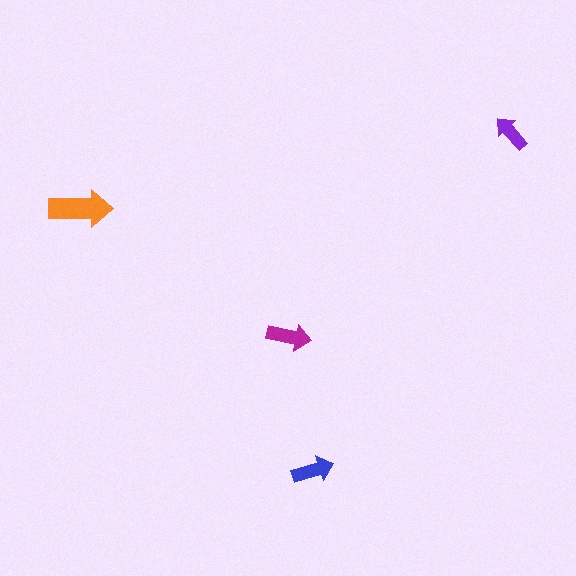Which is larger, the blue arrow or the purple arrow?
The blue one.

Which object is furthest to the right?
The purple arrow is rightmost.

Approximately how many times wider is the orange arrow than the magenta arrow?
About 1.5 times wider.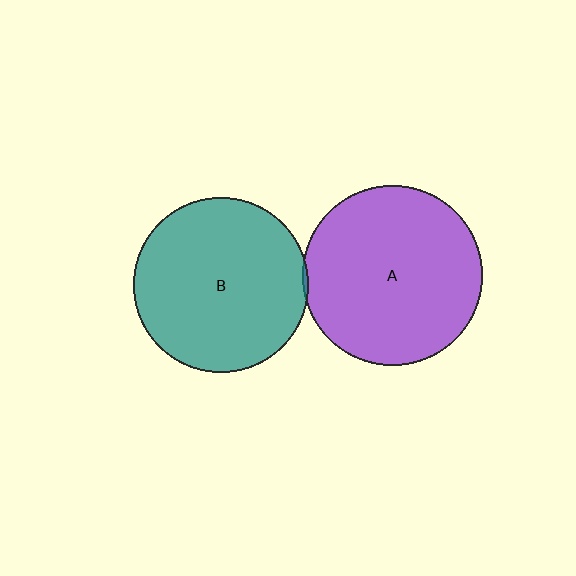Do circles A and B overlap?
Yes.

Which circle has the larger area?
Circle A (purple).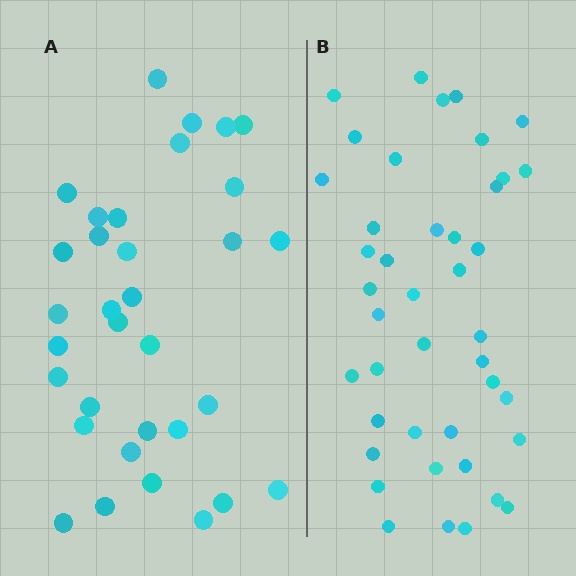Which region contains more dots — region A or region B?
Region B (the right region) has more dots.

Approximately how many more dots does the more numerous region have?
Region B has roughly 8 or so more dots than region A.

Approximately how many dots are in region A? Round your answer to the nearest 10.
About 30 dots. (The exact count is 33, which rounds to 30.)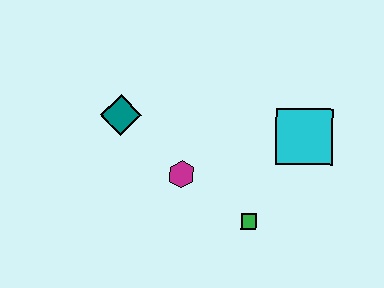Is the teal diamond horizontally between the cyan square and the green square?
No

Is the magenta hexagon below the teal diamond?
Yes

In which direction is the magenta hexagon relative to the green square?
The magenta hexagon is to the left of the green square.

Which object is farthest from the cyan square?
The teal diamond is farthest from the cyan square.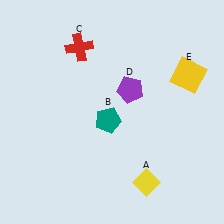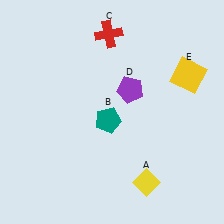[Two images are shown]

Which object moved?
The red cross (C) moved right.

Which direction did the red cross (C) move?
The red cross (C) moved right.